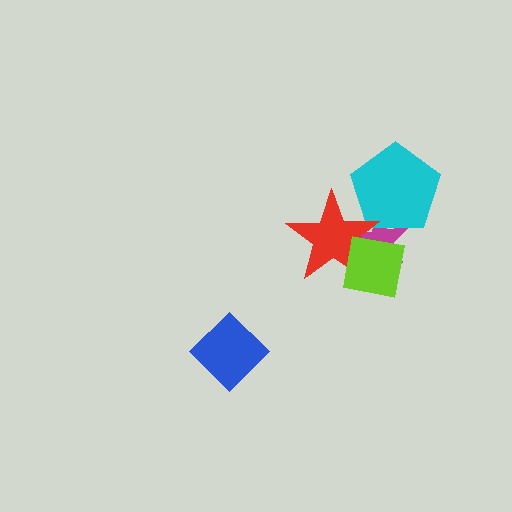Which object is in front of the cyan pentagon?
The red star is in front of the cyan pentagon.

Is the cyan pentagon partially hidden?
Yes, it is partially covered by another shape.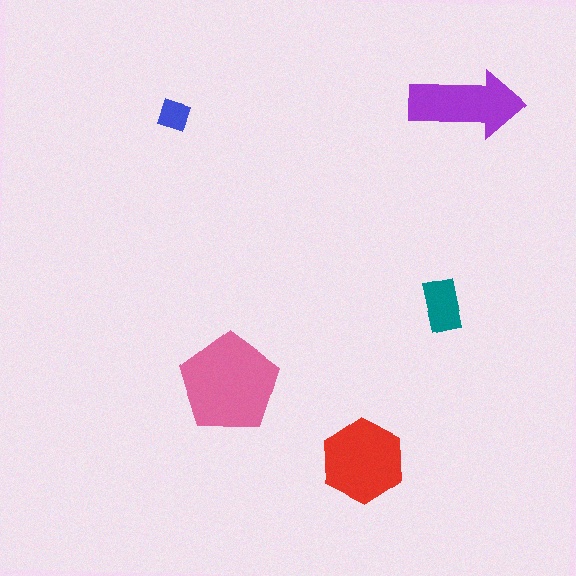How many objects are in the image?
There are 5 objects in the image.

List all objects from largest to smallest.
The pink pentagon, the red hexagon, the purple arrow, the teal rectangle, the blue square.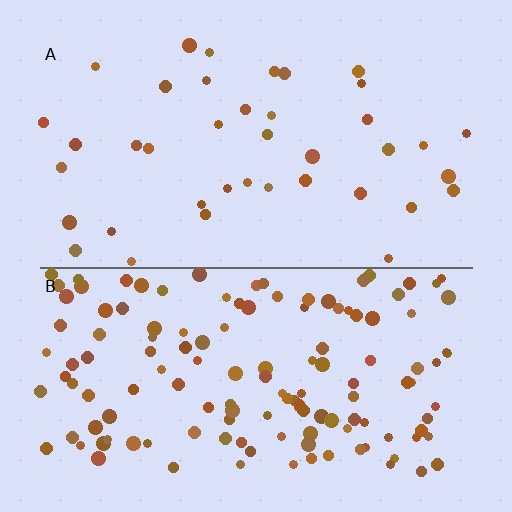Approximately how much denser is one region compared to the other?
Approximately 3.5× — region B over region A.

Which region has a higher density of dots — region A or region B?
B (the bottom).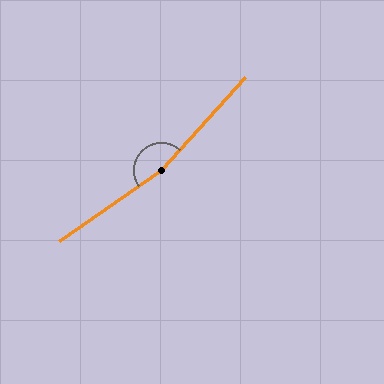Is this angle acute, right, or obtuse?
It is obtuse.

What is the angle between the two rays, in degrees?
Approximately 167 degrees.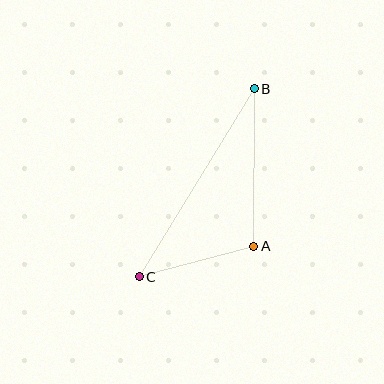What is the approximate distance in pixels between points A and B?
The distance between A and B is approximately 157 pixels.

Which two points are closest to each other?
Points A and C are closest to each other.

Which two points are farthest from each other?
Points B and C are farthest from each other.